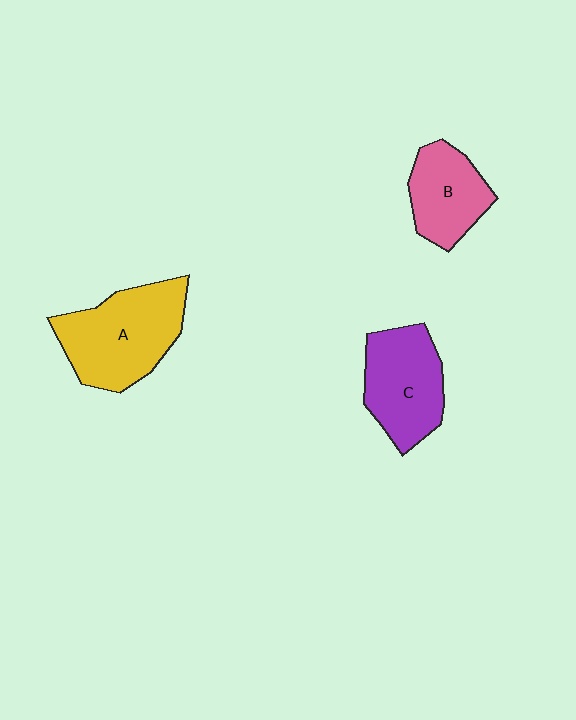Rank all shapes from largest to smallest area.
From largest to smallest: A (yellow), C (purple), B (pink).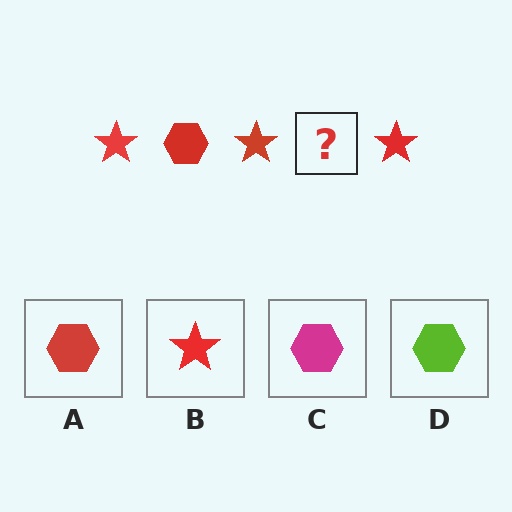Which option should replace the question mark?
Option A.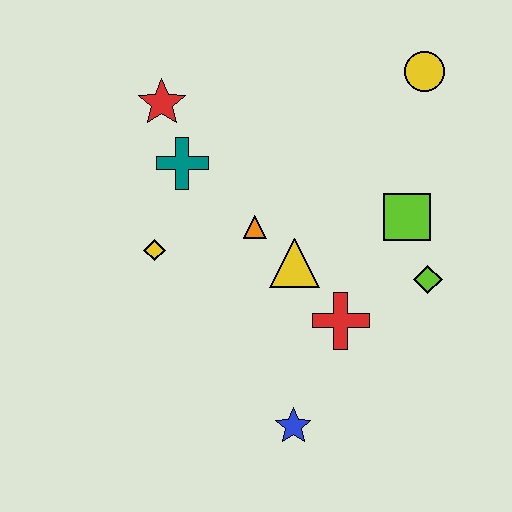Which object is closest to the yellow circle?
The lime square is closest to the yellow circle.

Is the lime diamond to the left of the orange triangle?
No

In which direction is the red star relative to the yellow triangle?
The red star is above the yellow triangle.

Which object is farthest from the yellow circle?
The blue star is farthest from the yellow circle.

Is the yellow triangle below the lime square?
Yes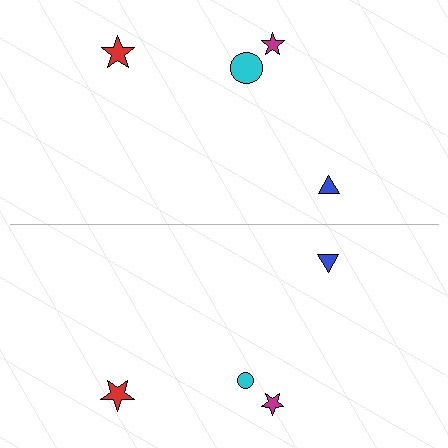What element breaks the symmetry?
The cyan circle on the bottom side has a different size than its mirror counterpart.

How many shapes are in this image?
There are 8 shapes in this image.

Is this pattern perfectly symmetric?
No, the pattern is not perfectly symmetric. The cyan circle on the bottom side has a different size than its mirror counterpart.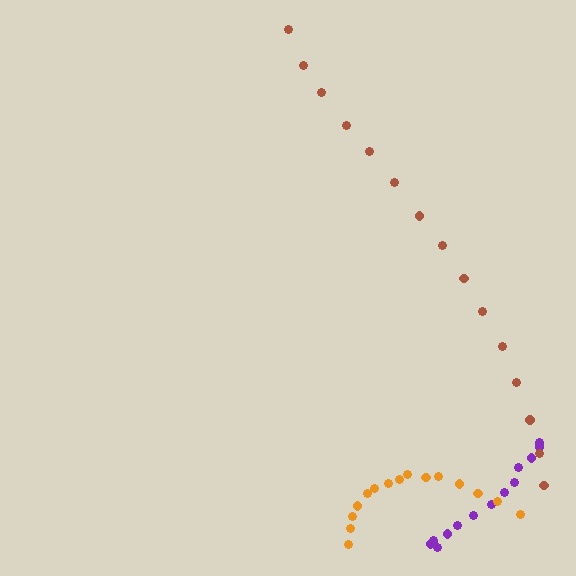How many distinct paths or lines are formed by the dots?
There are 3 distinct paths.